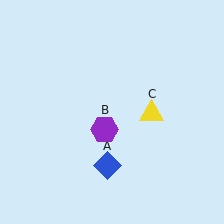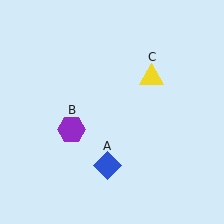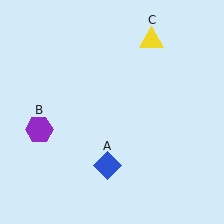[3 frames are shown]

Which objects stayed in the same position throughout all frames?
Blue diamond (object A) remained stationary.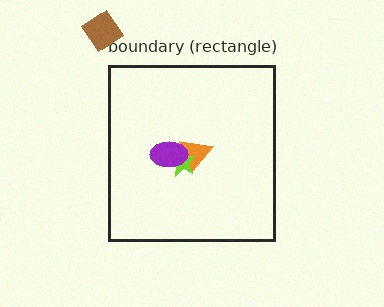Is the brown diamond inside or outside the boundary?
Outside.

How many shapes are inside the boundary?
3 inside, 1 outside.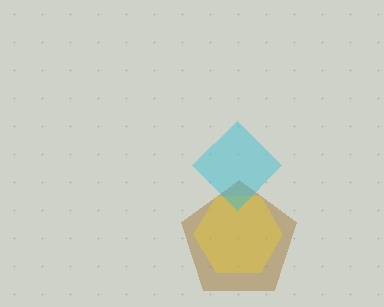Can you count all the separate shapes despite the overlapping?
Yes, there are 3 separate shapes.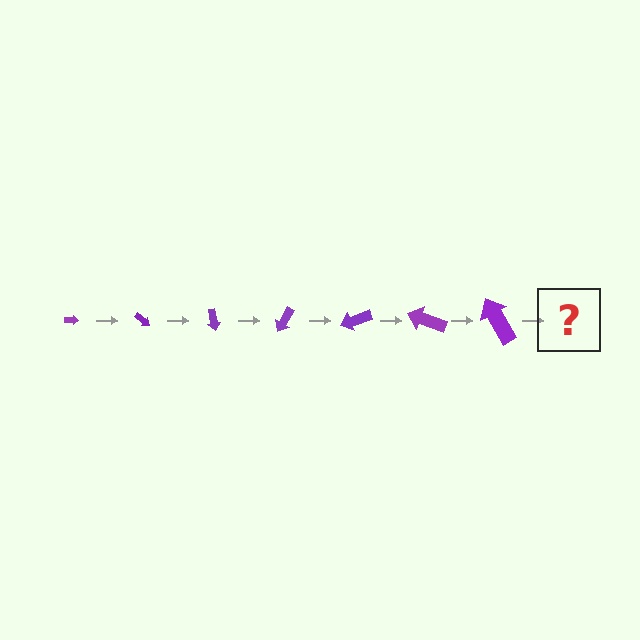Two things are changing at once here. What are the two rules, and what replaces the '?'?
The two rules are that the arrow grows larger each step and it rotates 40 degrees each step. The '?' should be an arrow, larger than the previous one and rotated 280 degrees from the start.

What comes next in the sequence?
The next element should be an arrow, larger than the previous one and rotated 280 degrees from the start.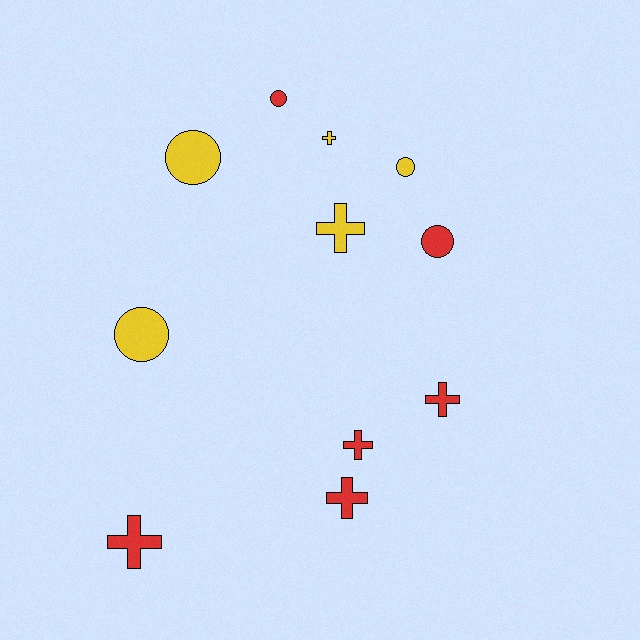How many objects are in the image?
There are 11 objects.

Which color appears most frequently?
Red, with 6 objects.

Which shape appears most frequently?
Cross, with 6 objects.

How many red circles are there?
There are 2 red circles.